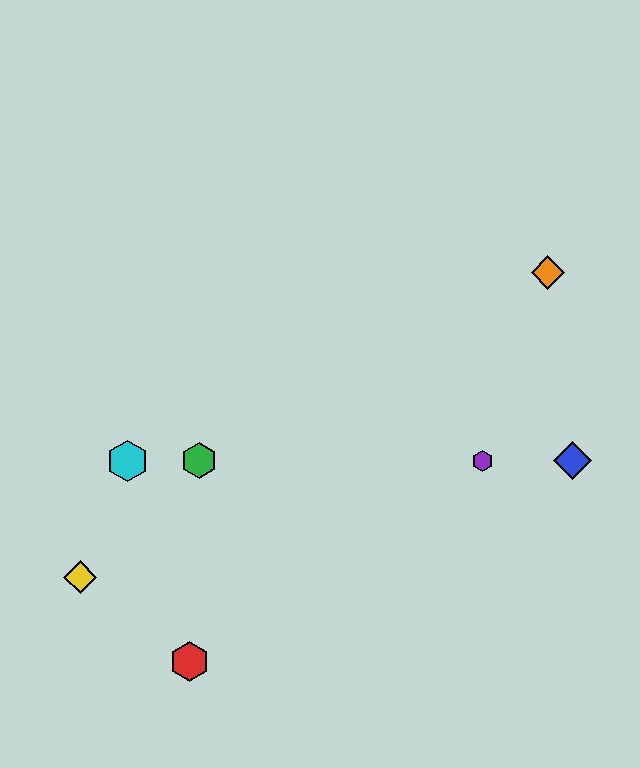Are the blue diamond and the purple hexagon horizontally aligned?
Yes, both are at y≈461.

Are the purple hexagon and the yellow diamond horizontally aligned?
No, the purple hexagon is at y≈461 and the yellow diamond is at y≈577.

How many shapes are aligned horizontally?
4 shapes (the blue diamond, the green hexagon, the purple hexagon, the cyan hexagon) are aligned horizontally.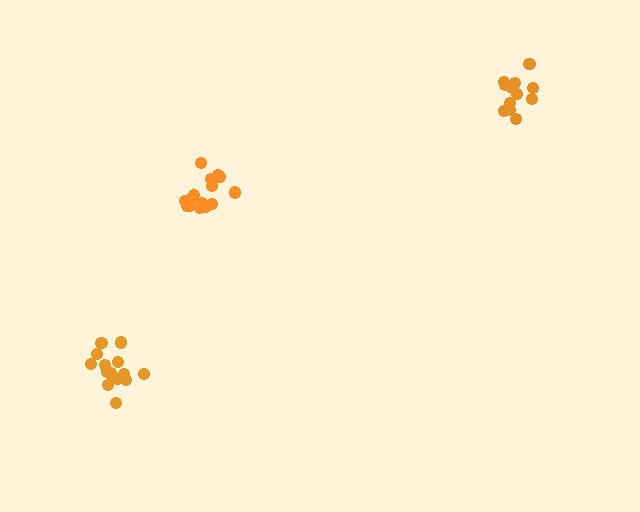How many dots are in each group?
Group 1: 16 dots, Group 2: 12 dots, Group 3: 15 dots (43 total).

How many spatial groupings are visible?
There are 3 spatial groupings.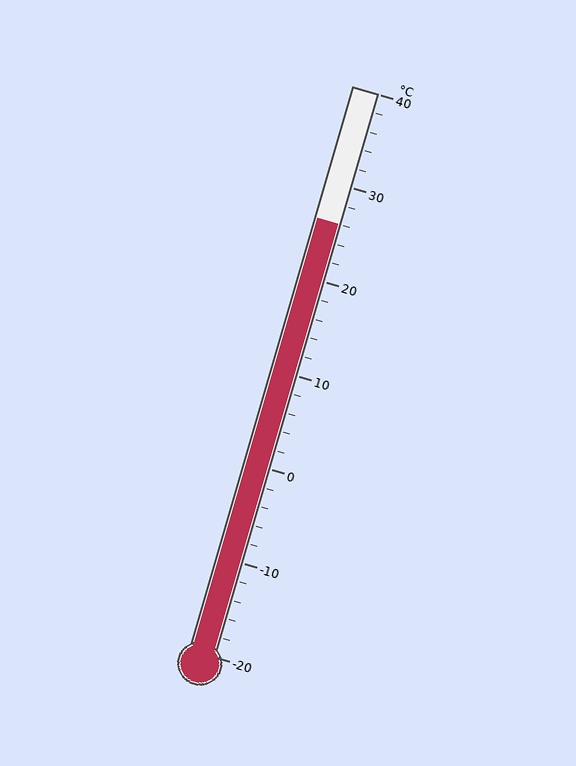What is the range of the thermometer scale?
The thermometer scale ranges from -20°C to 40°C.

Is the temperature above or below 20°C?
The temperature is above 20°C.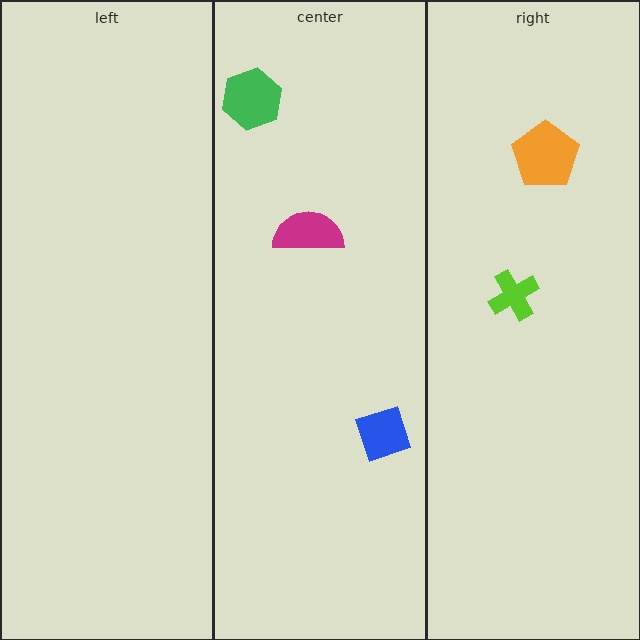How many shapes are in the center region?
3.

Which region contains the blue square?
The center region.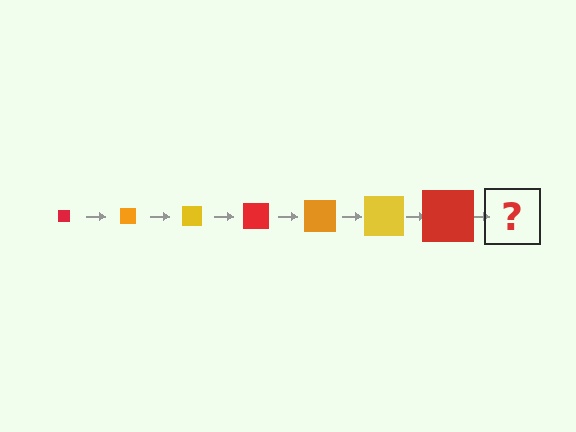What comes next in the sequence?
The next element should be an orange square, larger than the previous one.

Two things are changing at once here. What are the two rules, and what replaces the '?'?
The two rules are that the square grows larger each step and the color cycles through red, orange, and yellow. The '?' should be an orange square, larger than the previous one.